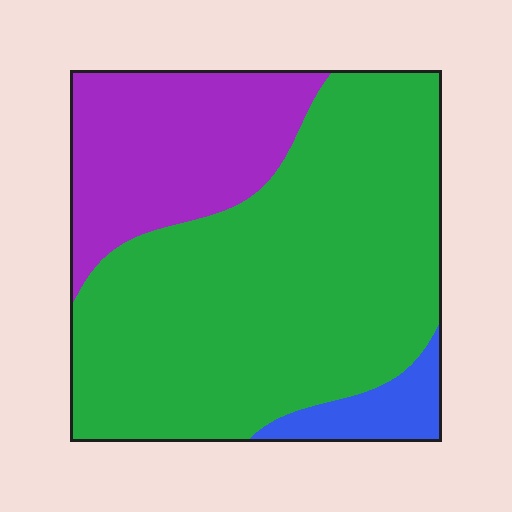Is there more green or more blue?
Green.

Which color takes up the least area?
Blue, at roughly 5%.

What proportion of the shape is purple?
Purple covers about 25% of the shape.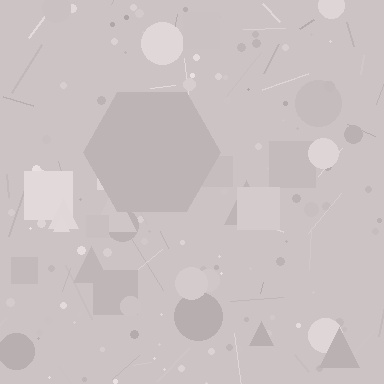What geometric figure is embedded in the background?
A hexagon is embedded in the background.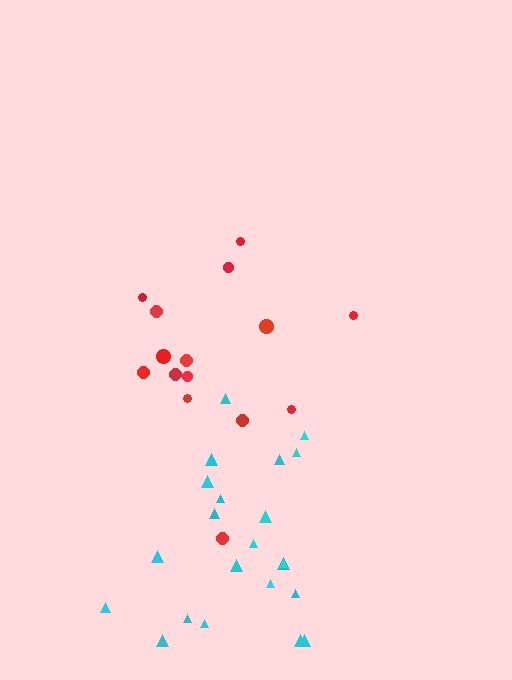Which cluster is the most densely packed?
Cyan.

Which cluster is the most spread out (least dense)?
Red.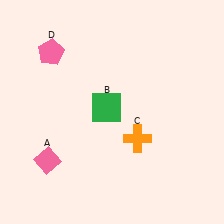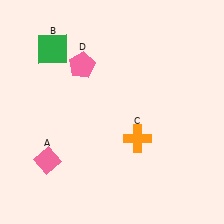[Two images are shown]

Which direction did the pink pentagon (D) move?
The pink pentagon (D) moved right.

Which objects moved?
The objects that moved are: the green square (B), the pink pentagon (D).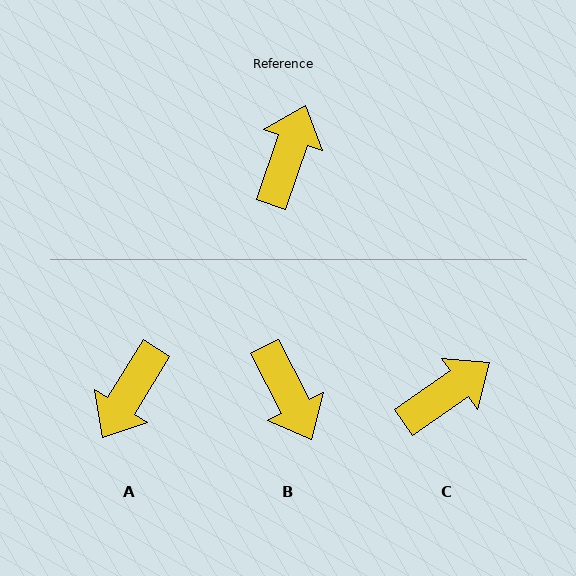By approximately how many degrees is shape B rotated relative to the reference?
Approximately 134 degrees clockwise.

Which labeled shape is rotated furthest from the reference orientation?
A, about 168 degrees away.